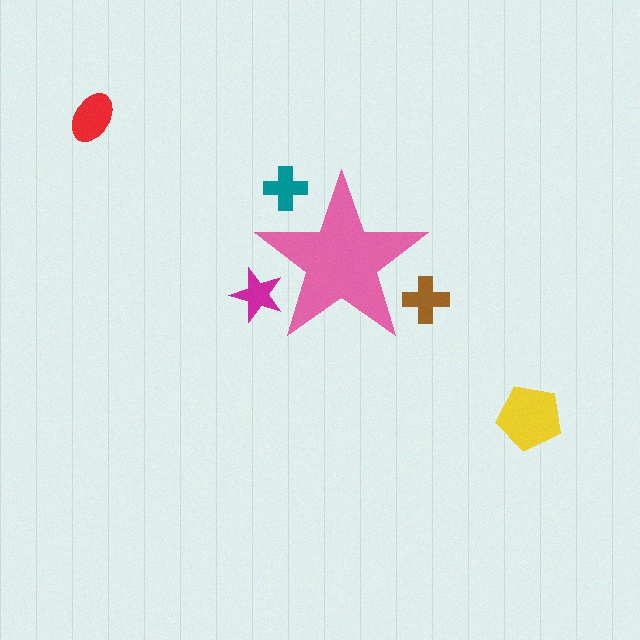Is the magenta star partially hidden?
Yes, the magenta star is partially hidden behind the pink star.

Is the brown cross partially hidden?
Yes, the brown cross is partially hidden behind the pink star.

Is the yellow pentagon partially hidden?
No, the yellow pentagon is fully visible.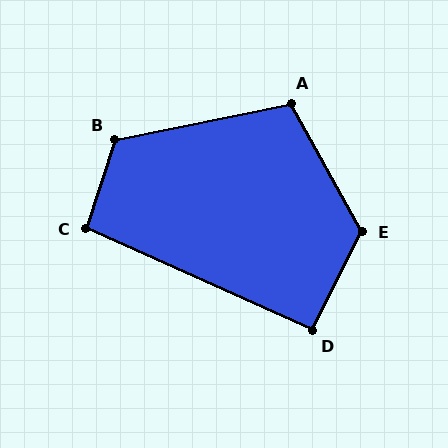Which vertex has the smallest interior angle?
D, at approximately 93 degrees.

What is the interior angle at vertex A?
Approximately 107 degrees (obtuse).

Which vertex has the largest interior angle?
E, at approximately 125 degrees.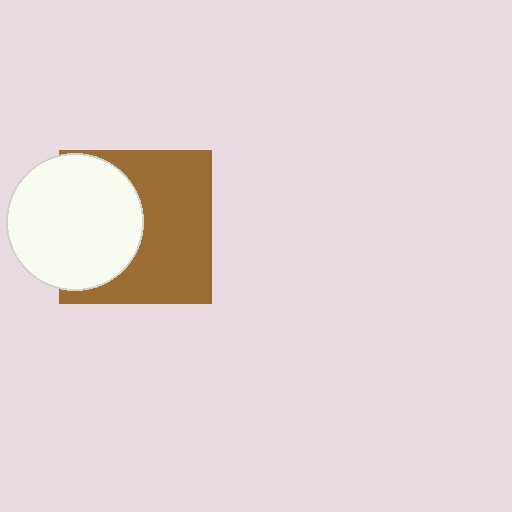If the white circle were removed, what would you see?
You would see the complete brown square.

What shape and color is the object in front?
The object in front is a white circle.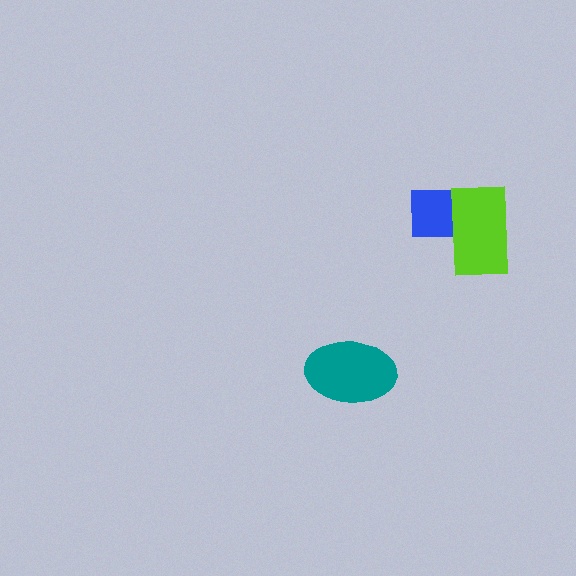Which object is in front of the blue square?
The lime rectangle is in front of the blue square.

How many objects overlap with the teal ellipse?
0 objects overlap with the teal ellipse.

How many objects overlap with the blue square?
1 object overlaps with the blue square.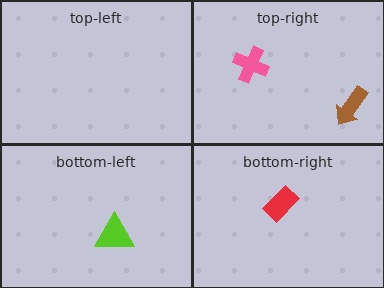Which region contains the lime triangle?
The bottom-left region.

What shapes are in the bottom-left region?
The lime triangle.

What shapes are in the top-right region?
The brown arrow, the pink cross.